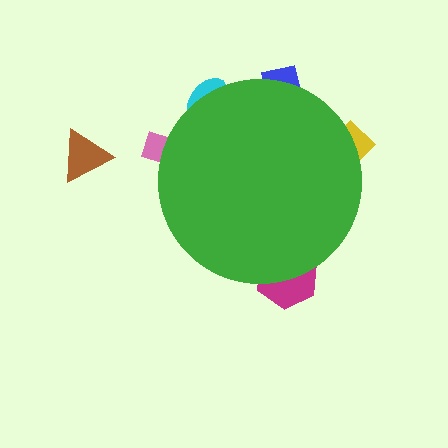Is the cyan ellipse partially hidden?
Yes, the cyan ellipse is partially hidden behind the green circle.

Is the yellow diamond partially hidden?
Yes, the yellow diamond is partially hidden behind the green circle.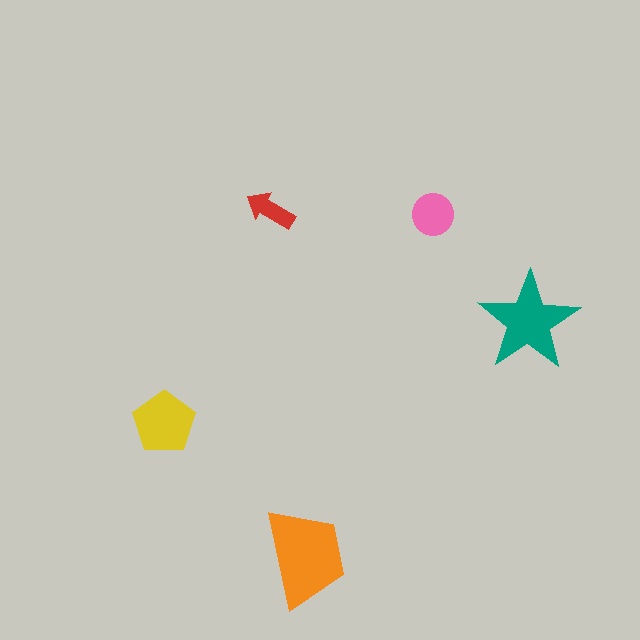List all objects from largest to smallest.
The orange trapezoid, the teal star, the yellow pentagon, the pink circle, the red arrow.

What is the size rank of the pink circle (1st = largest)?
4th.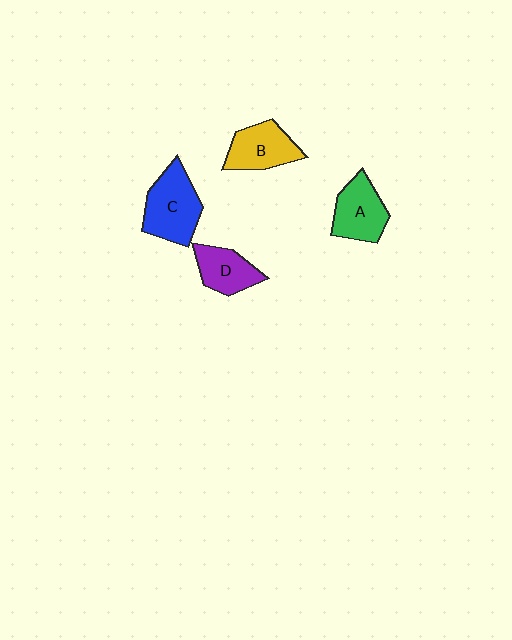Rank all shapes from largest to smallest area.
From largest to smallest: C (blue), A (green), B (yellow), D (purple).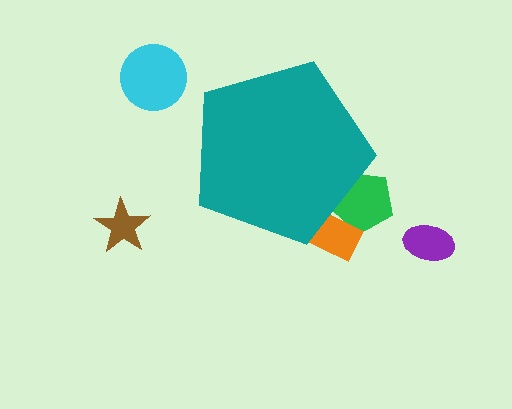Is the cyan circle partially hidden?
No, the cyan circle is fully visible.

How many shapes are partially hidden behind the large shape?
2 shapes are partially hidden.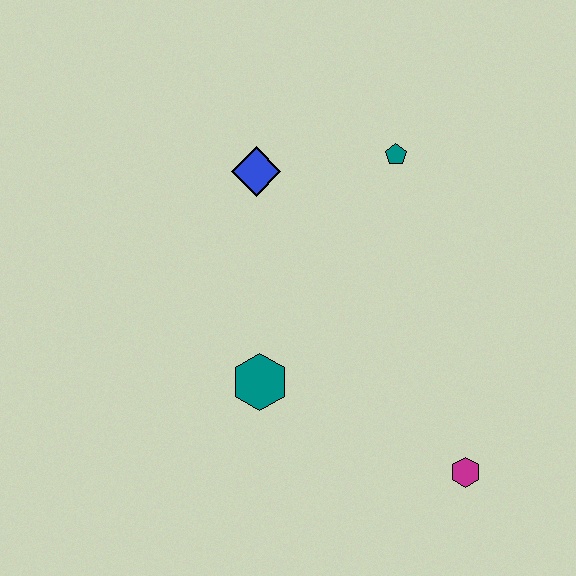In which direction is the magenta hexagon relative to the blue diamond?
The magenta hexagon is below the blue diamond.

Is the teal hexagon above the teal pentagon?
No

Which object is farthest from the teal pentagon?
The magenta hexagon is farthest from the teal pentagon.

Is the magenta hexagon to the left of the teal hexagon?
No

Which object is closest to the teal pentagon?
The blue diamond is closest to the teal pentagon.